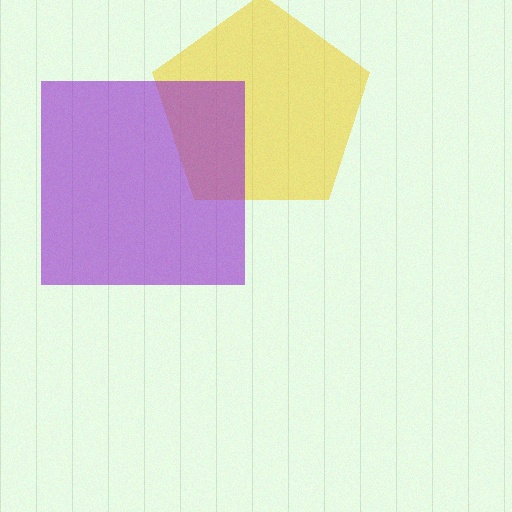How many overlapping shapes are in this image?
There are 2 overlapping shapes in the image.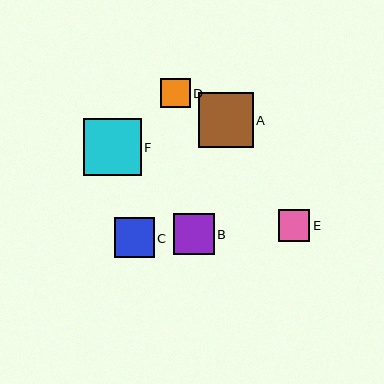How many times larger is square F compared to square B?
Square F is approximately 1.4 times the size of square B.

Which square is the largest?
Square F is the largest with a size of approximately 58 pixels.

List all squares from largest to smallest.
From largest to smallest: F, A, B, C, E, D.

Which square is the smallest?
Square D is the smallest with a size of approximately 29 pixels.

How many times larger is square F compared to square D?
Square F is approximately 2.0 times the size of square D.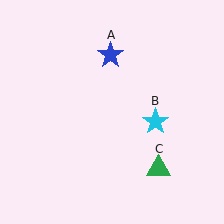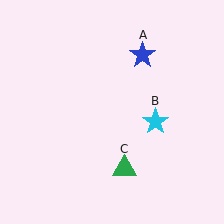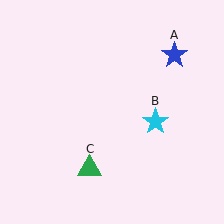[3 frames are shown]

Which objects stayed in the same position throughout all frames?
Cyan star (object B) remained stationary.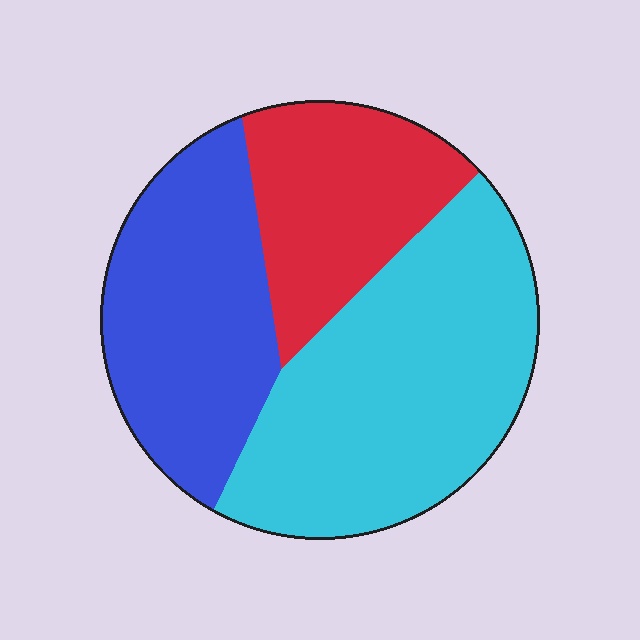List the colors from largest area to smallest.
From largest to smallest: cyan, blue, red.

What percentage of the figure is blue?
Blue covers around 30% of the figure.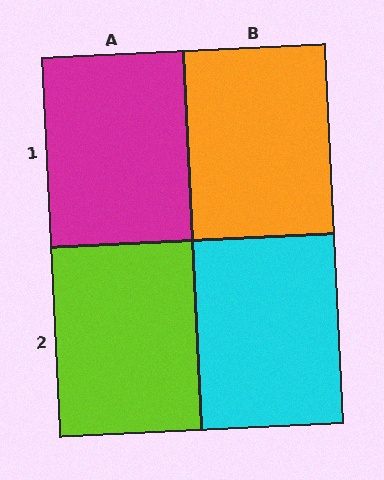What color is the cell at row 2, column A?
Lime.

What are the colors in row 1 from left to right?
Magenta, orange.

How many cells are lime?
1 cell is lime.